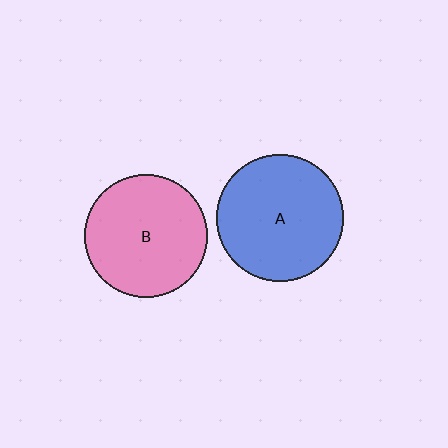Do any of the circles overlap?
No, none of the circles overlap.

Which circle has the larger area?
Circle A (blue).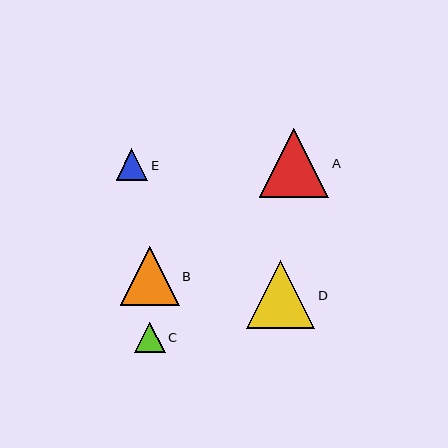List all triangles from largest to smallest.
From largest to smallest: A, D, B, E, C.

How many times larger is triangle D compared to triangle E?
Triangle D is approximately 2.1 times the size of triangle E.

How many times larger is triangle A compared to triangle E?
Triangle A is approximately 2.2 times the size of triangle E.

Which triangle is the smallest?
Triangle C is the smallest with a size of approximately 31 pixels.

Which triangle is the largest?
Triangle A is the largest with a size of approximately 69 pixels.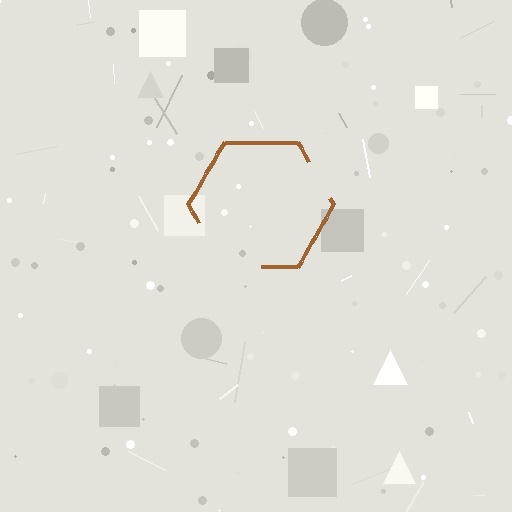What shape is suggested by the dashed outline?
The dashed outline suggests a hexagon.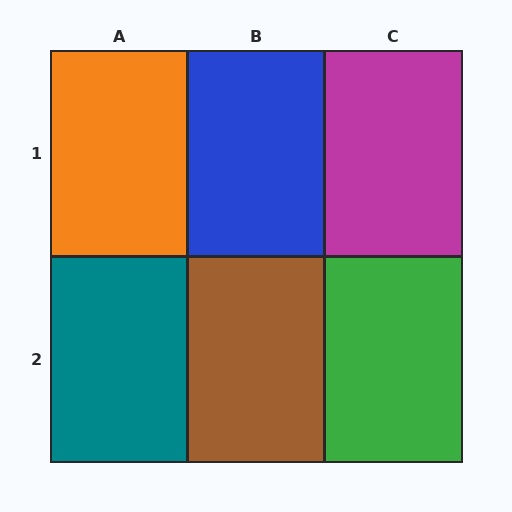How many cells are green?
1 cell is green.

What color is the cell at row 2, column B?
Brown.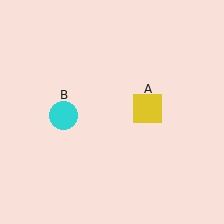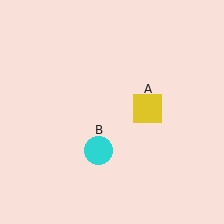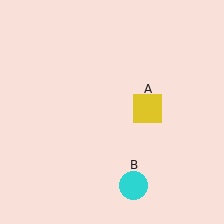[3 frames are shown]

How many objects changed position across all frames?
1 object changed position: cyan circle (object B).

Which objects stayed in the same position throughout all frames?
Yellow square (object A) remained stationary.